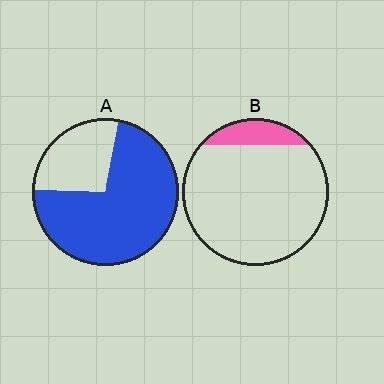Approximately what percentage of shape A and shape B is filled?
A is approximately 75% and B is approximately 10%.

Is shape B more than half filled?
No.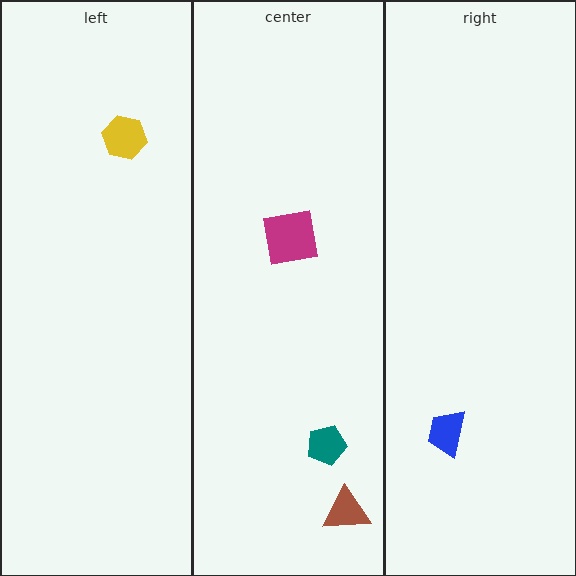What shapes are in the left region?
The yellow hexagon.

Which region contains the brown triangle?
The center region.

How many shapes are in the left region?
1.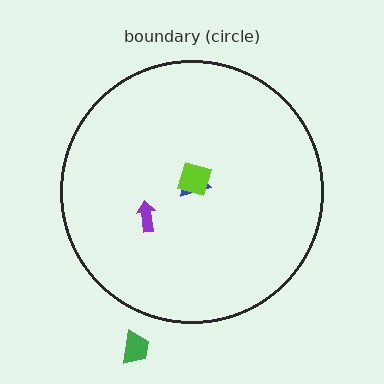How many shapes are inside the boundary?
3 inside, 1 outside.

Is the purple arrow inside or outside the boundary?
Inside.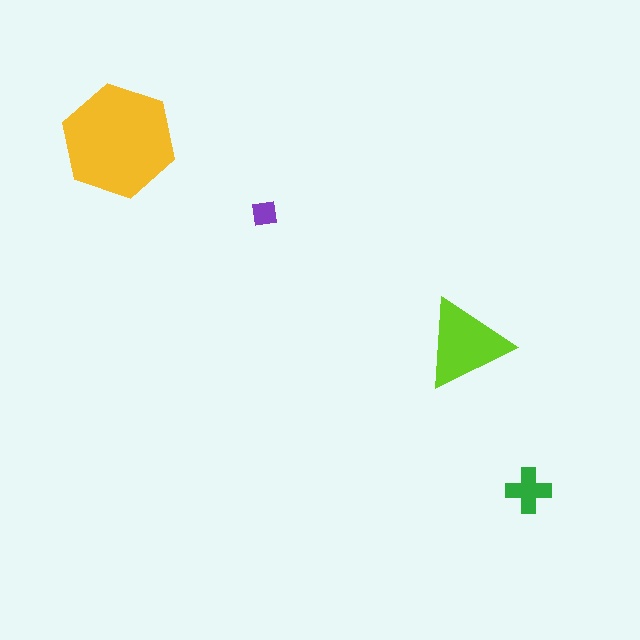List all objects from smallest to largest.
The purple square, the green cross, the lime triangle, the yellow hexagon.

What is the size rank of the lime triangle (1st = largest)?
2nd.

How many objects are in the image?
There are 4 objects in the image.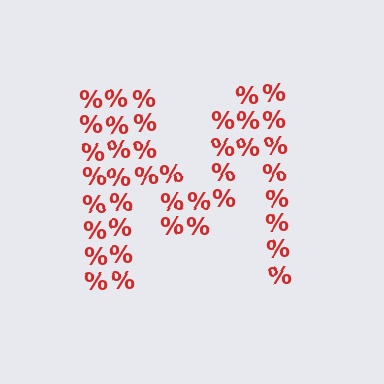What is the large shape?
The large shape is the letter M.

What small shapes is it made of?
It is made of small percent signs.